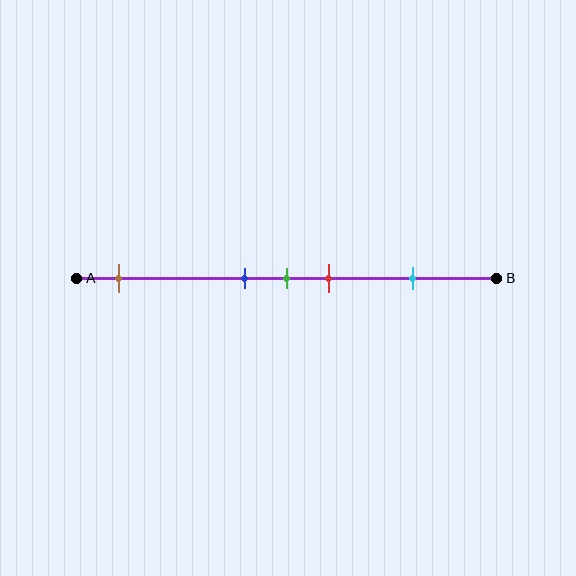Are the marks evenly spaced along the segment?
No, the marks are not evenly spaced.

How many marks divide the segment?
There are 5 marks dividing the segment.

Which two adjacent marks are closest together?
The blue and green marks are the closest adjacent pair.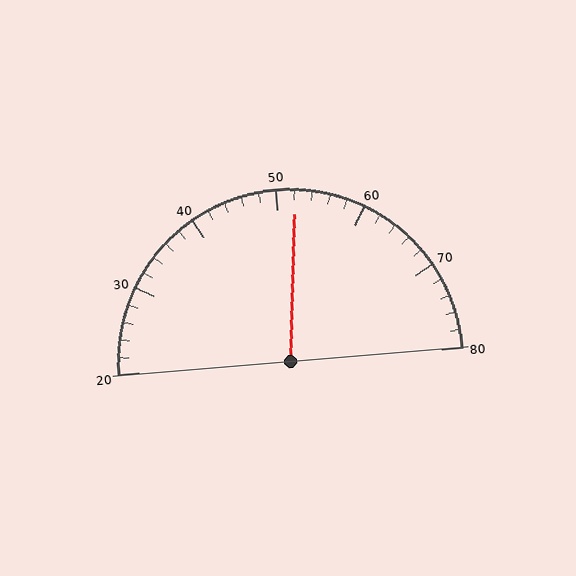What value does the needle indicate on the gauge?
The needle indicates approximately 52.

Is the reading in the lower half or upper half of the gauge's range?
The reading is in the upper half of the range (20 to 80).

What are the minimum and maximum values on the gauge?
The gauge ranges from 20 to 80.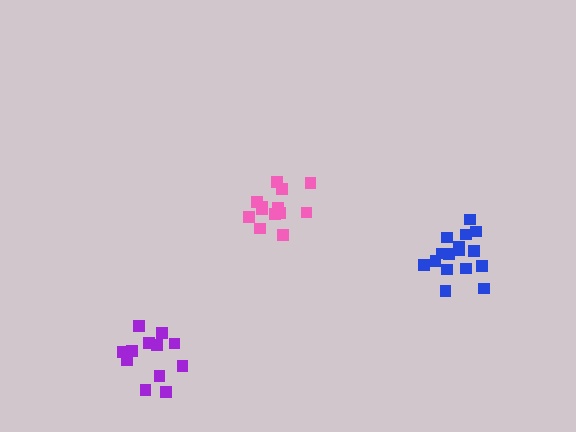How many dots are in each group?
Group 1: 13 dots, Group 2: 12 dots, Group 3: 16 dots (41 total).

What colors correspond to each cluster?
The clusters are colored: pink, purple, blue.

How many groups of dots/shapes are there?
There are 3 groups.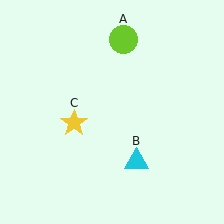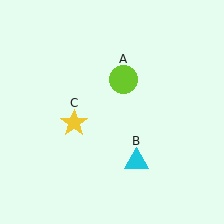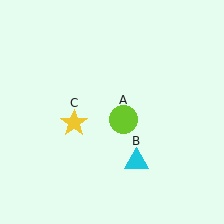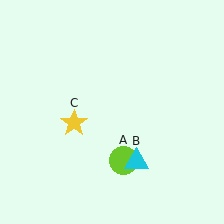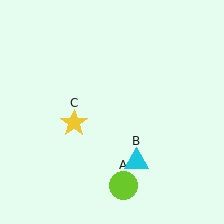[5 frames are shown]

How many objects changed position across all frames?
1 object changed position: lime circle (object A).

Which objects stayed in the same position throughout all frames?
Cyan triangle (object B) and yellow star (object C) remained stationary.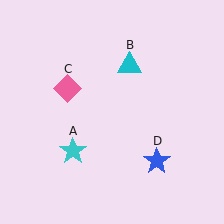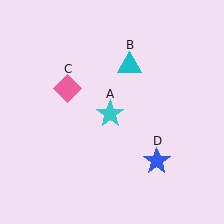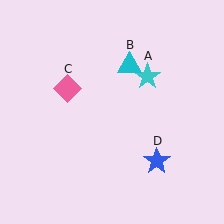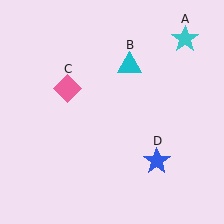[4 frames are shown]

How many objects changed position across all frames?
1 object changed position: cyan star (object A).